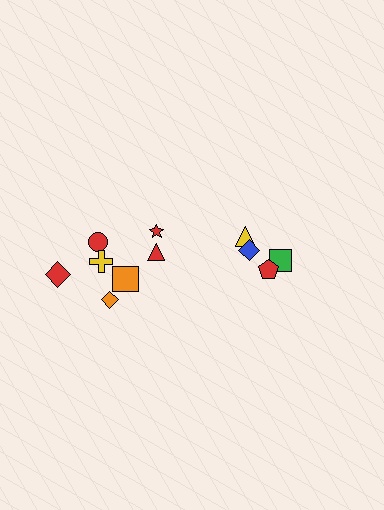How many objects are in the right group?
There are 4 objects.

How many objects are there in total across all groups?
There are 11 objects.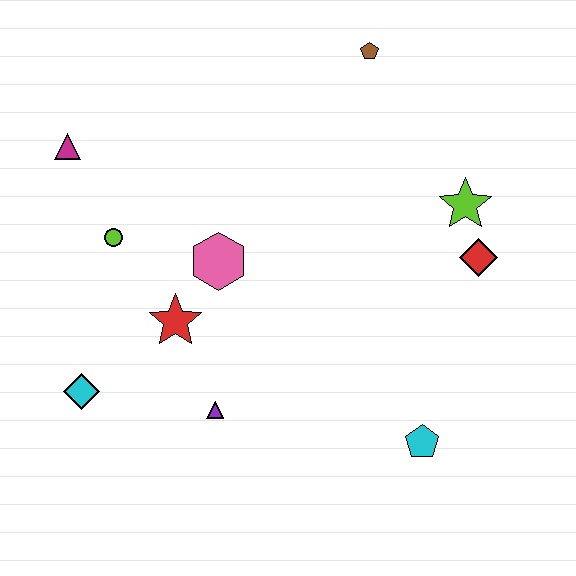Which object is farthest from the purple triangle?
The brown pentagon is farthest from the purple triangle.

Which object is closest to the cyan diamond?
The red star is closest to the cyan diamond.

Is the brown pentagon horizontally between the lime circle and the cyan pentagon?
Yes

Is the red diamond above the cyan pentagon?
Yes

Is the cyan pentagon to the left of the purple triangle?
No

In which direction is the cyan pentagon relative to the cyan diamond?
The cyan pentagon is to the right of the cyan diamond.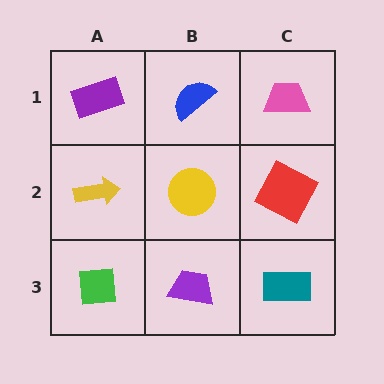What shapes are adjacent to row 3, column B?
A yellow circle (row 2, column B), a green square (row 3, column A), a teal rectangle (row 3, column C).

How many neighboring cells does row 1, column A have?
2.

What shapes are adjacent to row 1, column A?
A yellow arrow (row 2, column A), a blue semicircle (row 1, column B).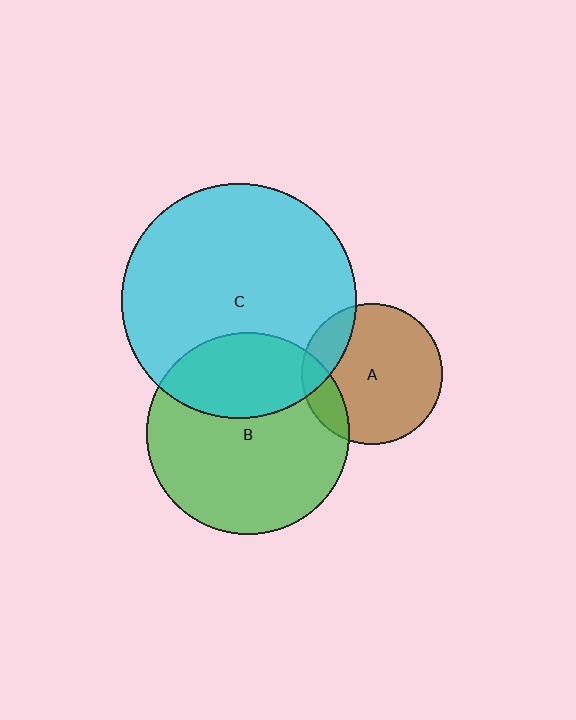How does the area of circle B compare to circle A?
Approximately 2.1 times.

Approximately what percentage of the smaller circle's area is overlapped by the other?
Approximately 15%.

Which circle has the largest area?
Circle C (cyan).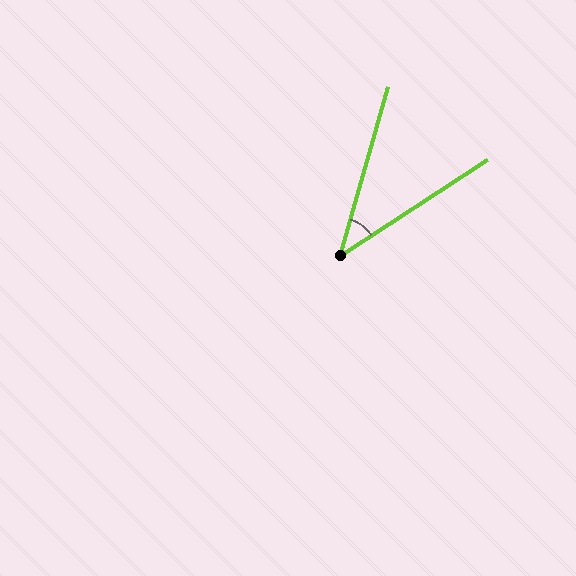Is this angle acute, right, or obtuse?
It is acute.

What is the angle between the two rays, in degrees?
Approximately 41 degrees.